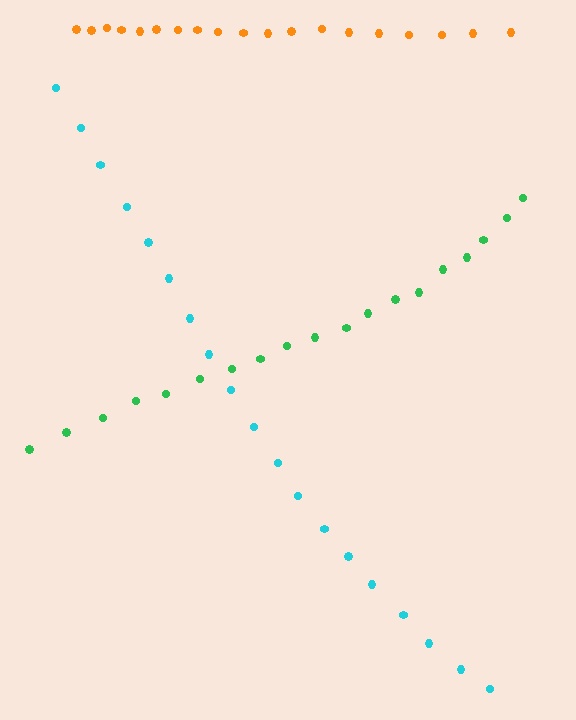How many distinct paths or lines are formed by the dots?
There are 3 distinct paths.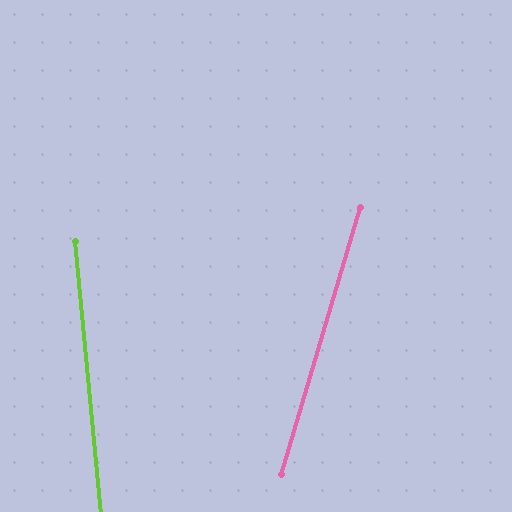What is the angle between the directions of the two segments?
Approximately 22 degrees.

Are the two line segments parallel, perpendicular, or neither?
Neither parallel nor perpendicular — they differ by about 22°.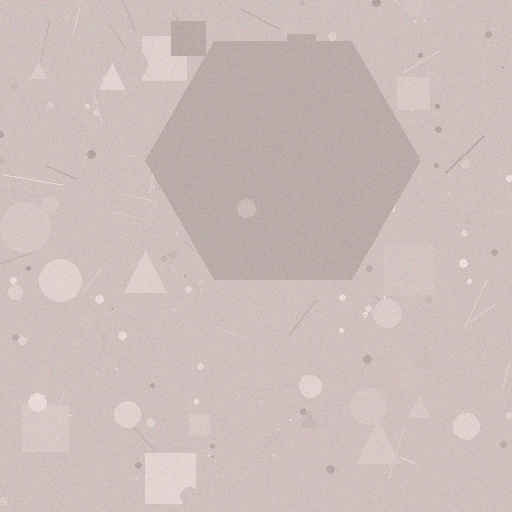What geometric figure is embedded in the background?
A hexagon is embedded in the background.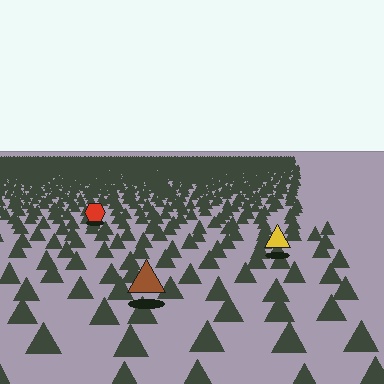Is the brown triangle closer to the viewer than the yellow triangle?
Yes. The brown triangle is closer — you can tell from the texture gradient: the ground texture is coarser near it.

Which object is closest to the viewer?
The brown triangle is closest. The texture marks near it are larger and more spread out.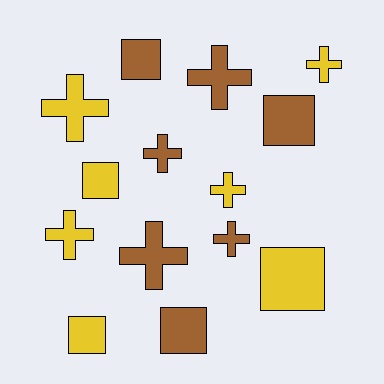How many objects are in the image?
There are 14 objects.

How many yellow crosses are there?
There are 4 yellow crosses.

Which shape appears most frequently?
Cross, with 8 objects.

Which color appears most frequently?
Brown, with 7 objects.